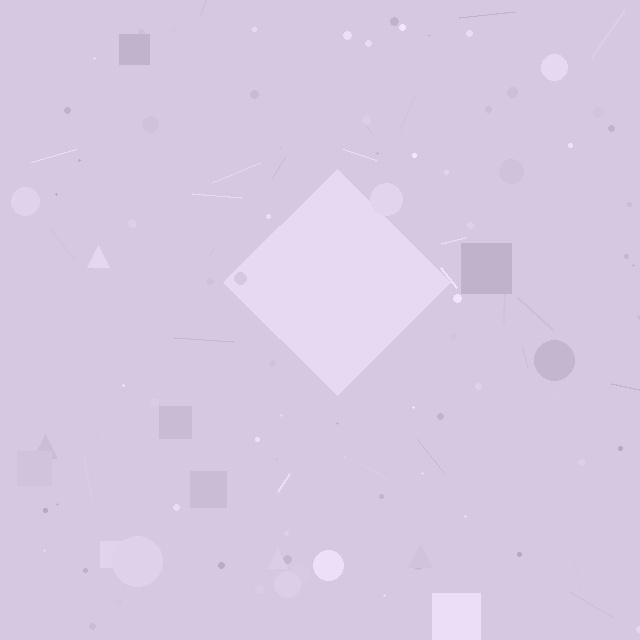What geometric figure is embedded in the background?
A diamond is embedded in the background.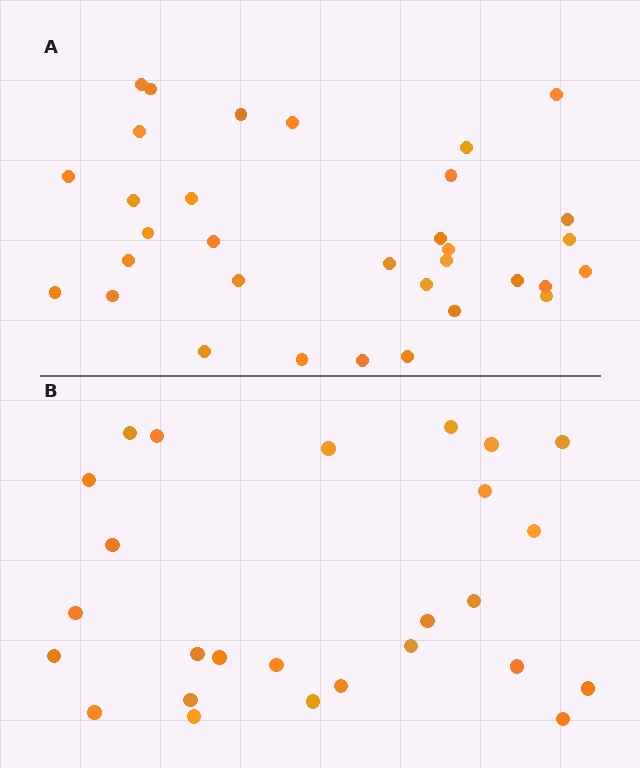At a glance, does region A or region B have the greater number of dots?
Region A (the top region) has more dots.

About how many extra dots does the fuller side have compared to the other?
Region A has roughly 8 or so more dots than region B.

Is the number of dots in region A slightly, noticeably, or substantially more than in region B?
Region A has noticeably more, but not dramatically so. The ratio is roughly 1.3 to 1.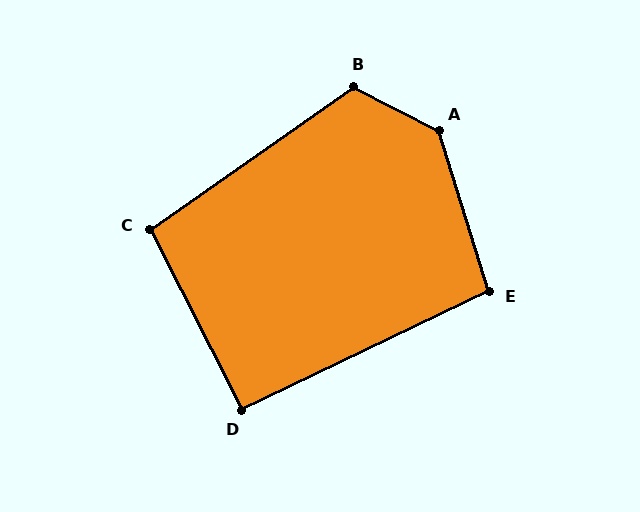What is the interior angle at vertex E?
Approximately 98 degrees (obtuse).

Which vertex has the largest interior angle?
A, at approximately 135 degrees.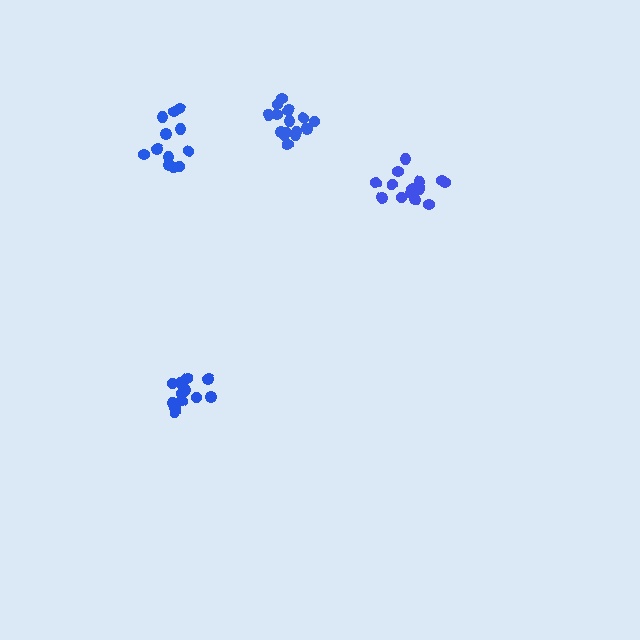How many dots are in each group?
Group 1: 12 dots, Group 2: 15 dots, Group 3: 14 dots, Group 4: 12 dots (53 total).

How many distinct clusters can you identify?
There are 4 distinct clusters.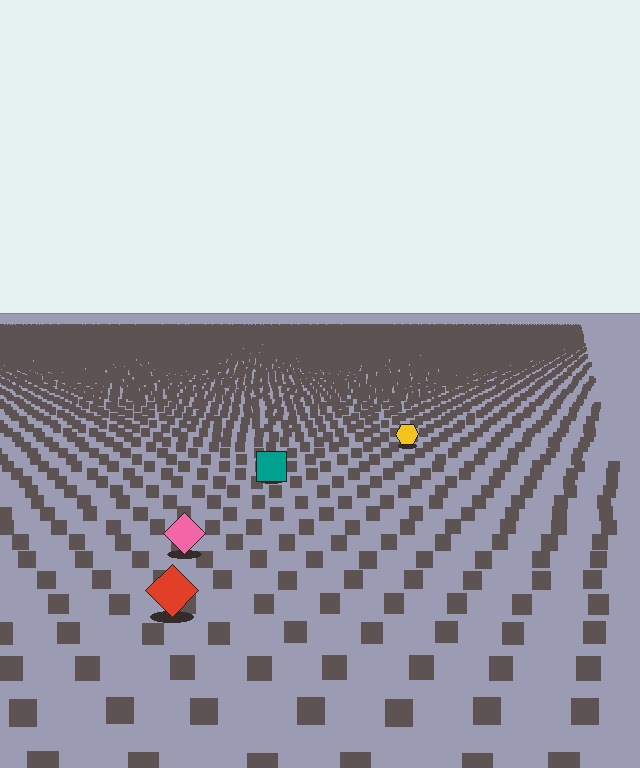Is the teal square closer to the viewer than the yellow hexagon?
Yes. The teal square is closer — you can tell from the texture gradient: the ground texture is coarser near it.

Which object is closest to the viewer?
The red diamond is closest. The texture marks near it are larger and more spread out.